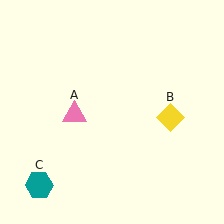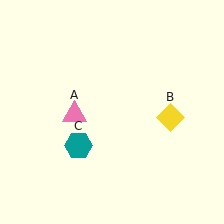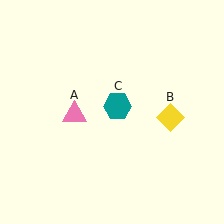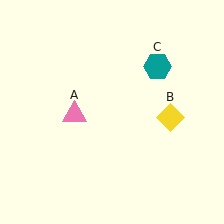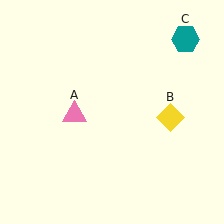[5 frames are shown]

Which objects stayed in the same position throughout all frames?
Pink triangle (object A) and yellow diamond (object B) remained stationary.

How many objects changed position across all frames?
1 object changed position: teal hexagon (object C).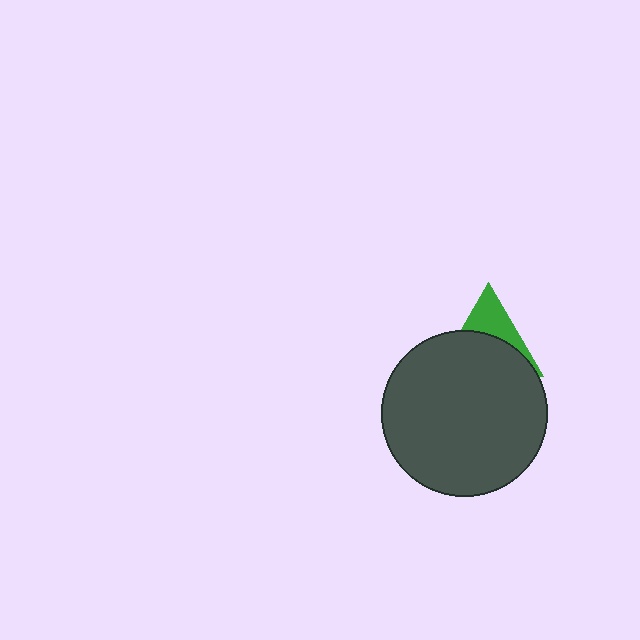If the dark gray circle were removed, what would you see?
You would see the complete green triangle.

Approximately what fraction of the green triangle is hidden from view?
Roughly 64% of the green triangle is hidden behind the dark gray circle.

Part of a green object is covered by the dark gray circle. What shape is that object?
It is a triangle.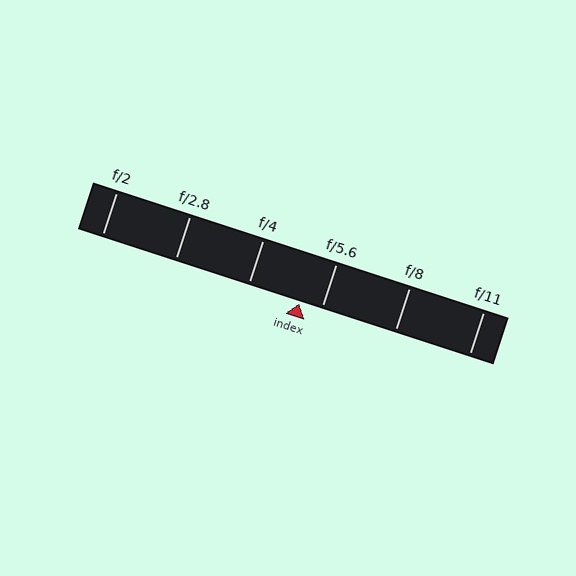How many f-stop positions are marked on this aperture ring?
There are 6 f-stop positions marked.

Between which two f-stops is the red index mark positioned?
The index mark is between f/4 and f/5.6.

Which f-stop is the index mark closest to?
The index mark is closest to f/5.6.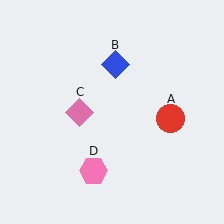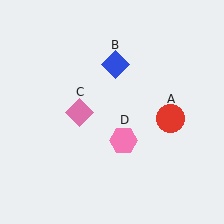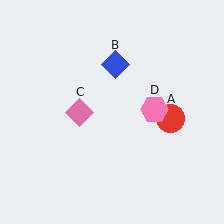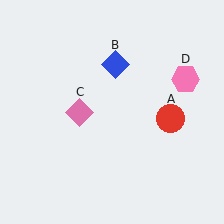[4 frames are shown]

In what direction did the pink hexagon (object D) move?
The pink hexagon (object D) moved up and to the right.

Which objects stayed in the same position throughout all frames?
Red circle (object A) and blue diamond (object B) and pink diamond (object C) remained stationary.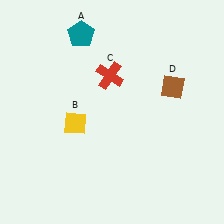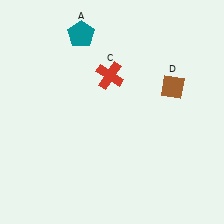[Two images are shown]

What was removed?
The yellow diamond (B) was removed in Image 2.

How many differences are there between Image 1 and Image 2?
There is 1 difference between the two images.